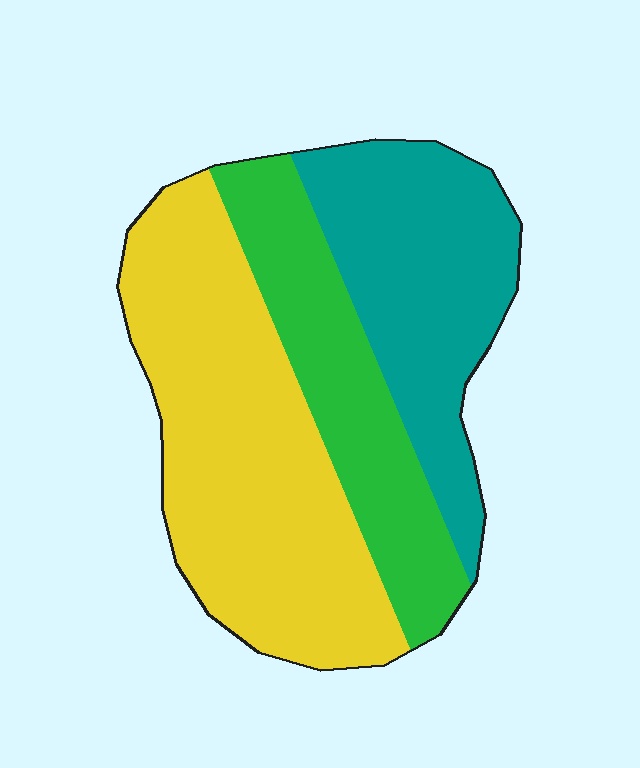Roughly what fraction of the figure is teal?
Teal takes up between a quarter and a half of the figure.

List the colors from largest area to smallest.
From largest to smallest: yellow, teal, green.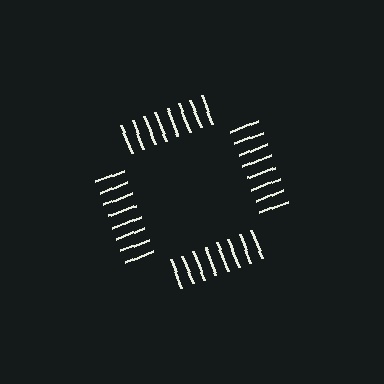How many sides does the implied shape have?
4 sides — the line-ends trace a square.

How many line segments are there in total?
32 — 8 along each of the 4 edges.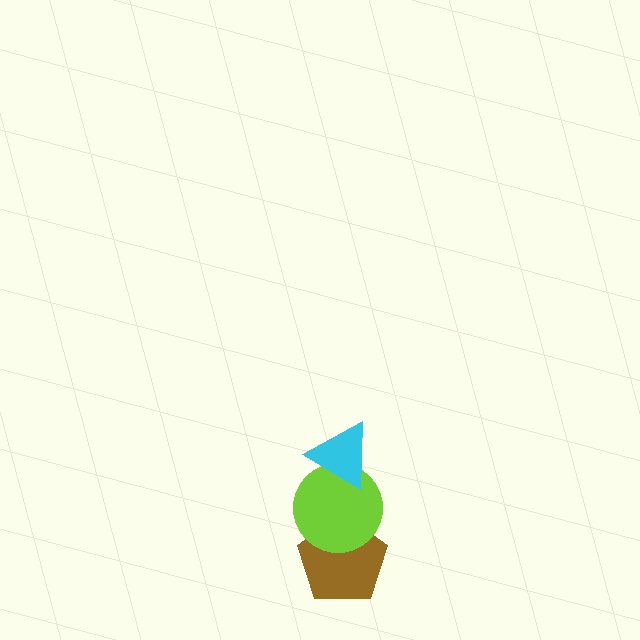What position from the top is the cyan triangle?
The cyan triangle is 1st from the top.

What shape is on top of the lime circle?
The cyan triangle is on top of the lime circle.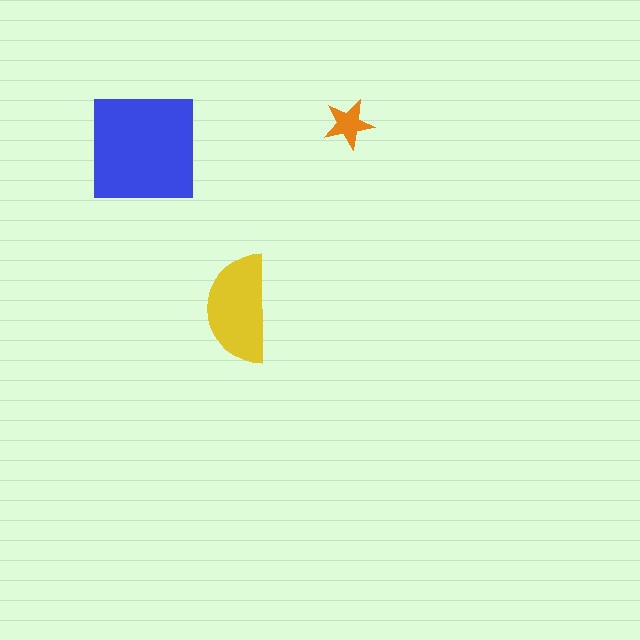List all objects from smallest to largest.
The orange star, the yellow semicircle, the blue square.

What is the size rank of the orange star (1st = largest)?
3rd.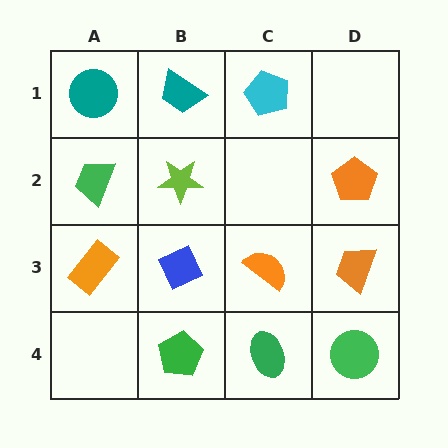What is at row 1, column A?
A teal circle.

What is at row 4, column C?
A green ellipse.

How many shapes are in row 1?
3 shapes.